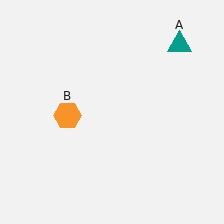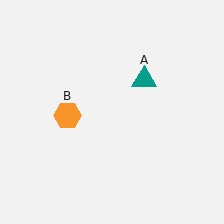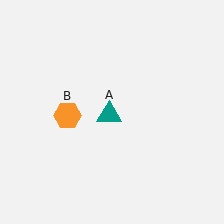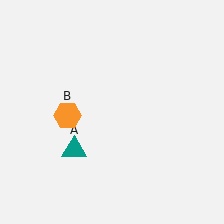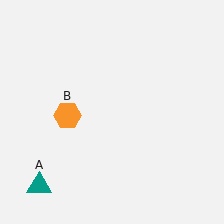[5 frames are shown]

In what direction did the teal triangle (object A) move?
The teal triangle (object A) moved down and to the left.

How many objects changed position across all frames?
1 object changed position: teal triangle (object A).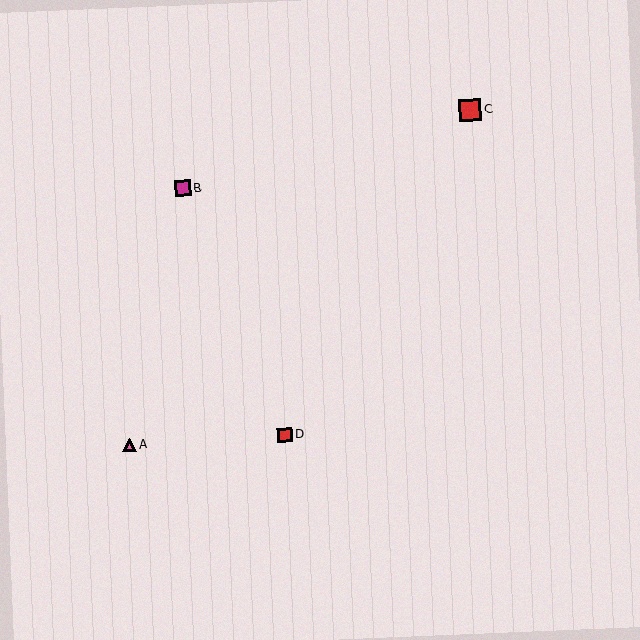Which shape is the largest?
The red square (labeled C) is the largest.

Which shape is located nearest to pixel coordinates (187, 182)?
The magenta square (labeled B) at (183, 188) is nearest to that location.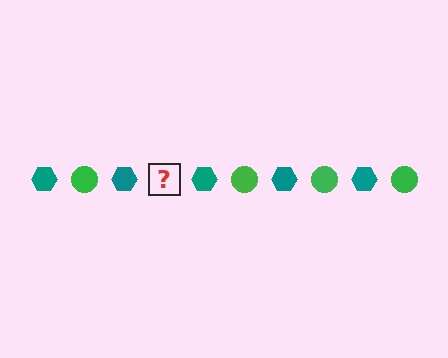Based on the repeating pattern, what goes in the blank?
The blank should be a green circle.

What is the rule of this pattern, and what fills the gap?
The rule is that the pattern alternates between teal hexagon and green circle. The gap should be filled with a green circle.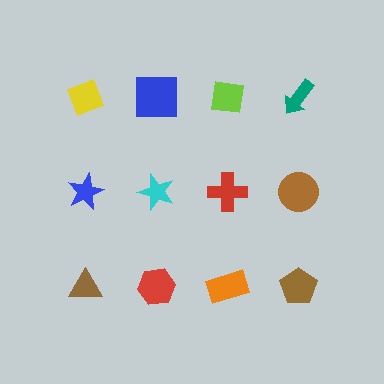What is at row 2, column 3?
A red cross.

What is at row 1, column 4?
A teal arrow.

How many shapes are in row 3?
4 shapes.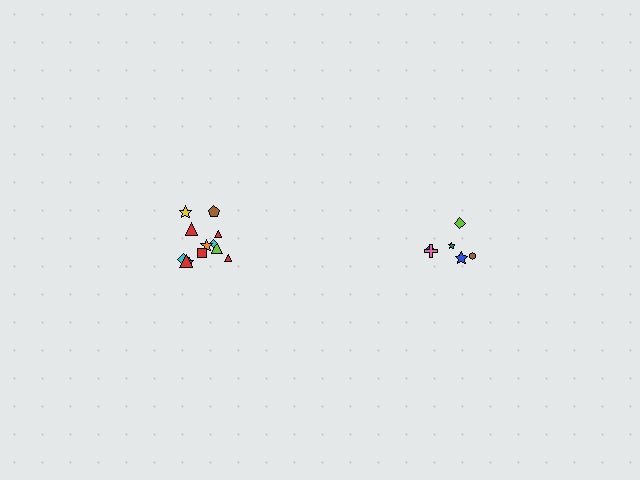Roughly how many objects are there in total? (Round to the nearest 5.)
Roughly 20 objects in total.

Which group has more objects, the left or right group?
The left group.